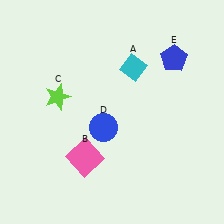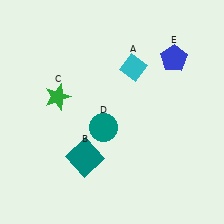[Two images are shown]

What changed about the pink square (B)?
In Image 1, B is pink. In Image 2, it changed to teal.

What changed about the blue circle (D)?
In Image 1, D is blue. In Image 2, it changed to teal.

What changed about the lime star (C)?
In Image 1, C is lime. In Image 2, it changed to green.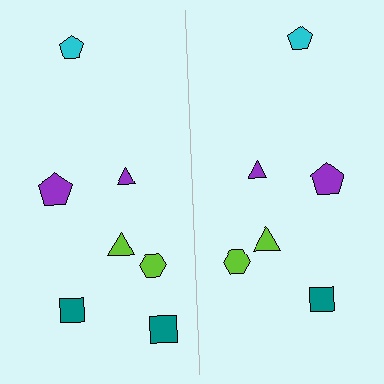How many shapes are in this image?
There are 13 shapes in this image.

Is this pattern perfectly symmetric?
No, the pattern is not perfectly symmetric. A teal square is missing from the right side.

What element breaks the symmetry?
A teal square is missing from the right side.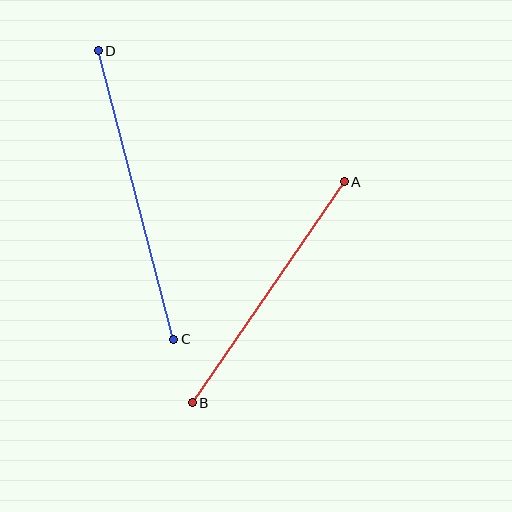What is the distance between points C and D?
The distance is approximately 298 pixels.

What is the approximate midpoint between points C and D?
The midpoint is at approximately (136, 195) pixels.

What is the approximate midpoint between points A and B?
The midpoint is at approximately (268, 292) pixels.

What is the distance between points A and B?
The distance is approximately 268 pixels.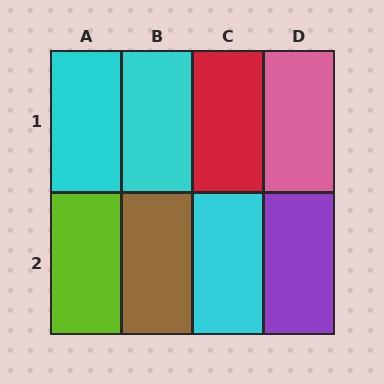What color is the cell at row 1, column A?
Cyan.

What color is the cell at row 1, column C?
Red.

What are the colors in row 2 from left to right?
Lime, brown, cyan, purple.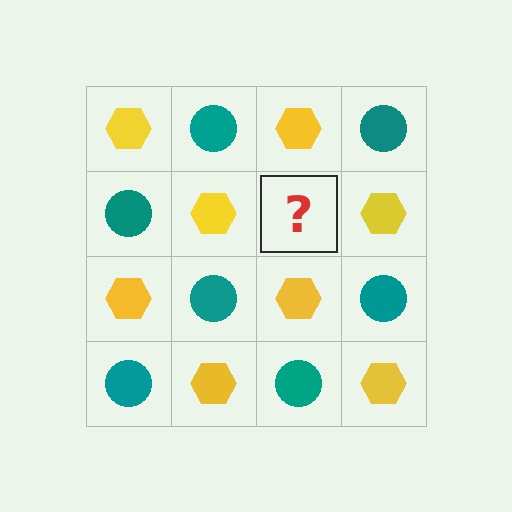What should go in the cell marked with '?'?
The missing cell should contain a teal circle.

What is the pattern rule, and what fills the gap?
The rule is that it alternates yellow hexagon and teal circle in a checkerboard pattern. The gap should be filled with a teal circle.